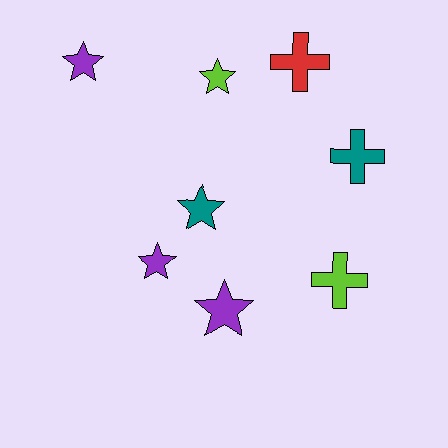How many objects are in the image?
There are 8 objects.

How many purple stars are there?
There are 3 purple stars.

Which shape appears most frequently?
Star, with 5 objects.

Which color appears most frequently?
Purple, with 3 objects.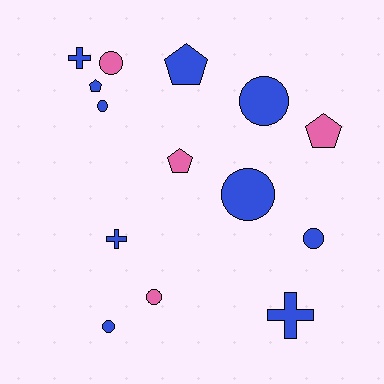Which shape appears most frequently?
Circle, with 7 objects.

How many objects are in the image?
There are 14 objects.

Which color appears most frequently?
Blue, with 10 objects.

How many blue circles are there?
There are 5 blue circles.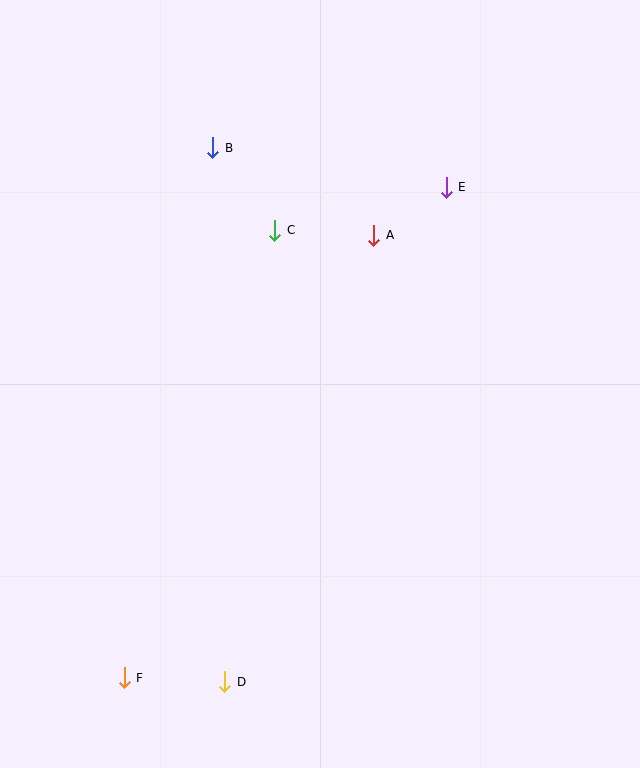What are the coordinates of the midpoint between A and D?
The midpoint between A and D is at (299, 458).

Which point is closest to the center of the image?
Point A at (374, 235) is closest to the center.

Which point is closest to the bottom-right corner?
Point D is closest to the bottom-right corner.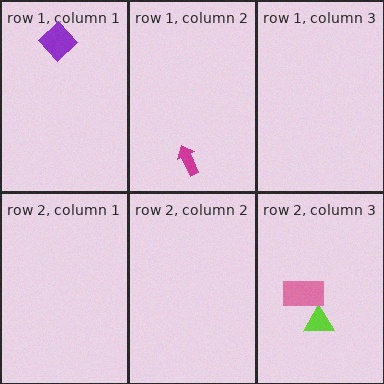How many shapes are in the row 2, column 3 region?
2.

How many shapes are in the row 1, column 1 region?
1.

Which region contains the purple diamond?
The row 1, column 1 region.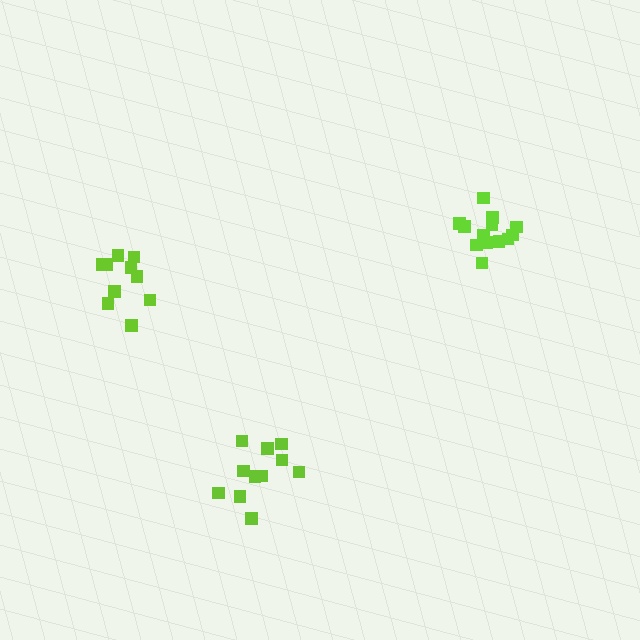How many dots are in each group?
Group 1: 10 dots, Group 2: 13 dots, Group 3: 11 dots (34 total).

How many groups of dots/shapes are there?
There are 3 groups.